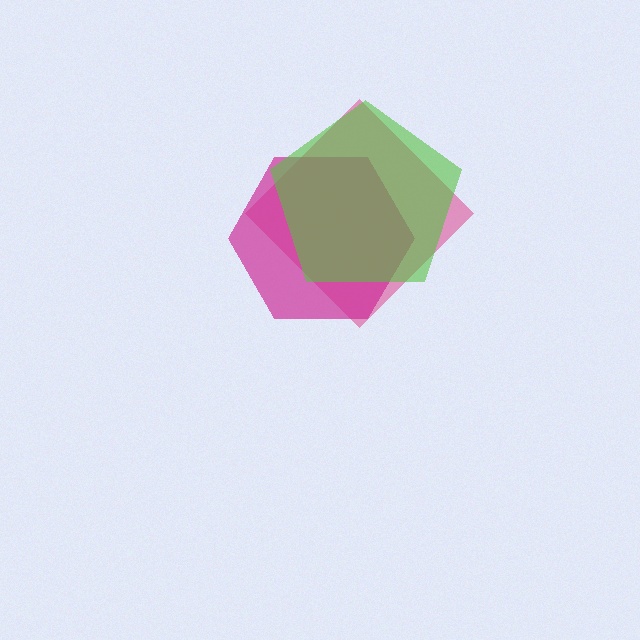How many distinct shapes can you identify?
There are 3 distinct shapes: a pink diamond, a magenta hexagon, a lime pentagon.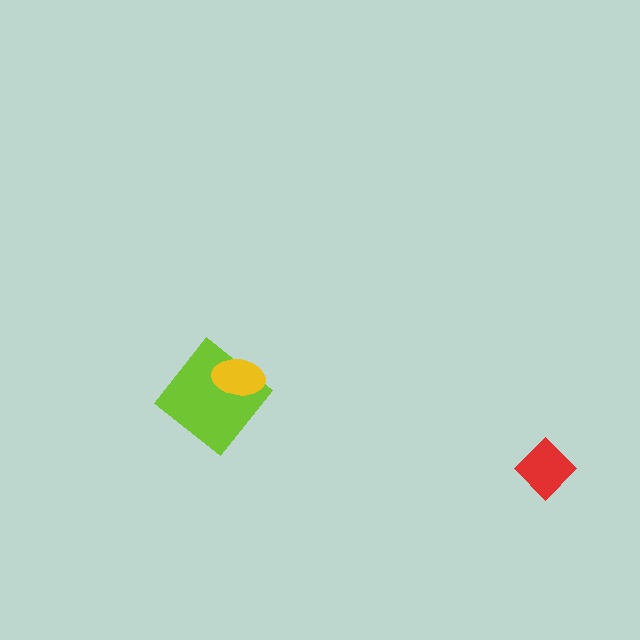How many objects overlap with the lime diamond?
1 object overlaps with the lime diamond.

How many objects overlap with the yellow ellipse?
1 object overlaps with the yellow ellipse.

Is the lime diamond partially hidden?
Yes, it is partially covered by another shape.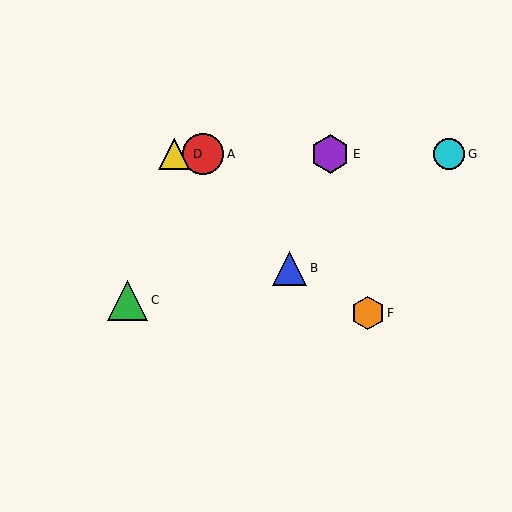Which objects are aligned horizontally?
Objects A, D, E, G are aligned horizontally.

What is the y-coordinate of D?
Object D is at y≈154.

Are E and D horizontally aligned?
Yes, both are at y≈154.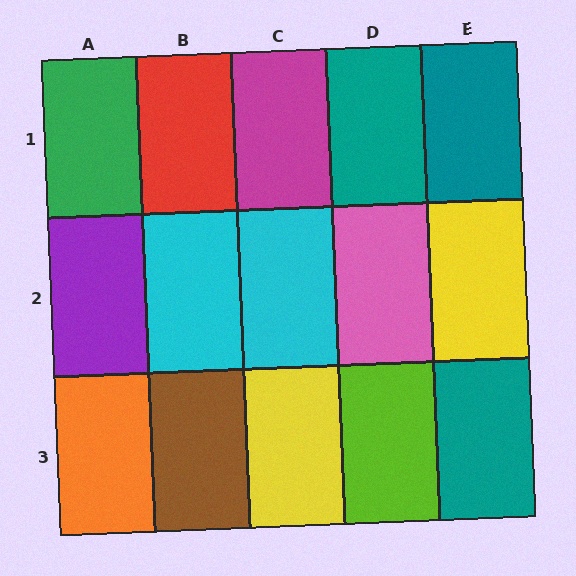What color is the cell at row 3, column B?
Brown.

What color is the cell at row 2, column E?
Yellow.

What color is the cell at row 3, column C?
Yellow.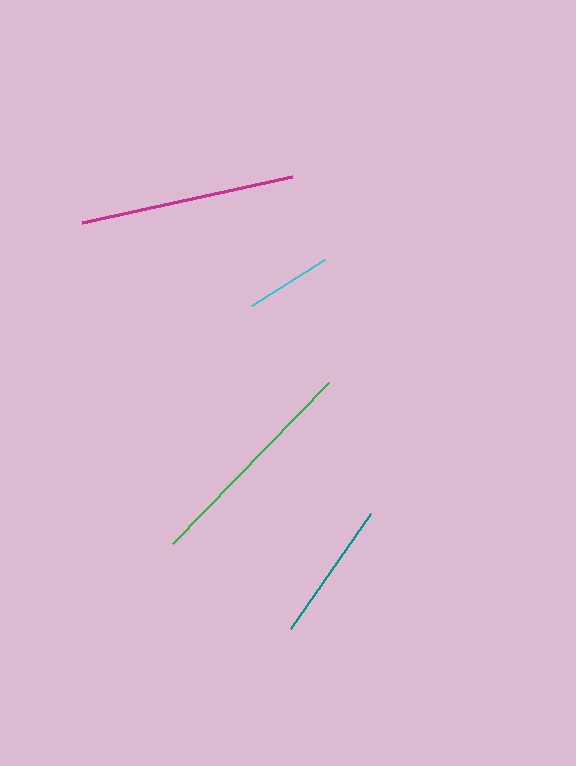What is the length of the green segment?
The green segment is approximately 224 pixels long.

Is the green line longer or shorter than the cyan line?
The green line is longer than the cyan line.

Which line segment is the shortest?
The cyan line is the shortest at approximately 86 pixels.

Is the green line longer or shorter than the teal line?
The green line is longer than the teal line.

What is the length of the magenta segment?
The magenta segment is approximately 215 pixels long.